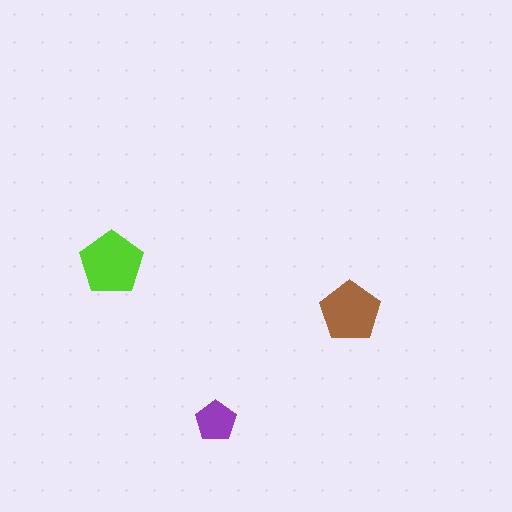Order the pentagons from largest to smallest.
the lime one, the brown one, the purple one.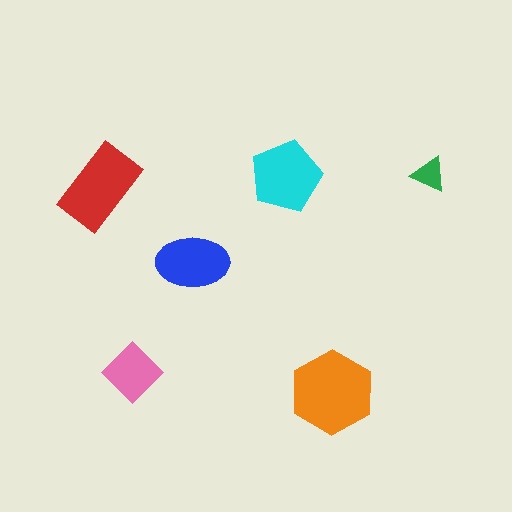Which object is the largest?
The orange hexagon.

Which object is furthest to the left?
The red rectangle is leftmost.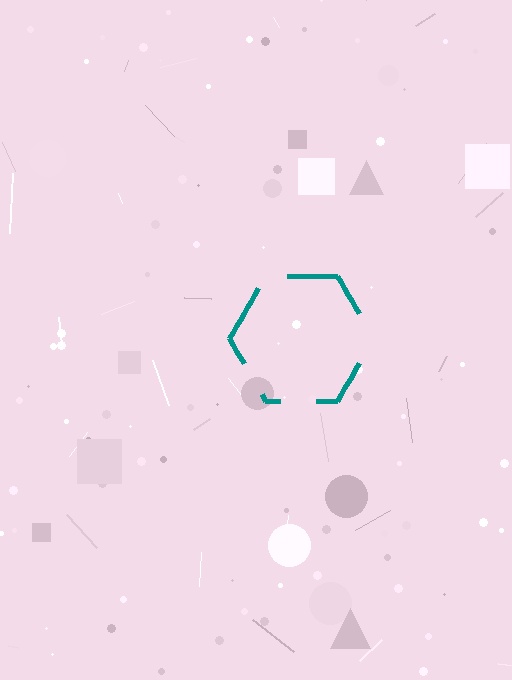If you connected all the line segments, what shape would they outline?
They would outline a hexagon.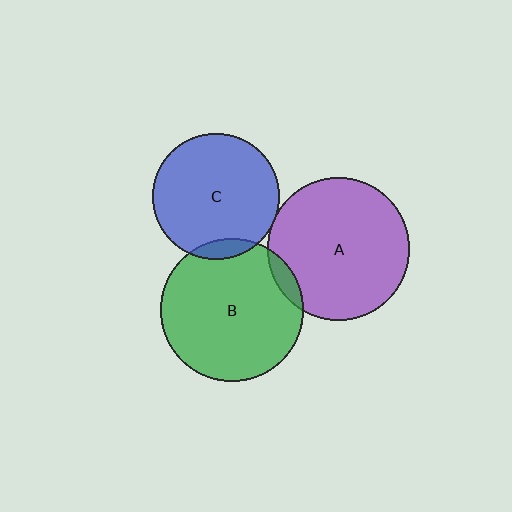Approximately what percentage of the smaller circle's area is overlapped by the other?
Approximately 5%.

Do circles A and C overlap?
Yes.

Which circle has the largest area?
Circle B (green).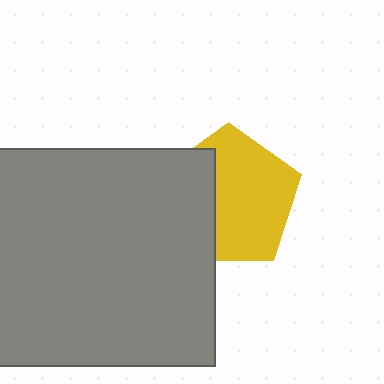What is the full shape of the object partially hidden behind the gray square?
The partially hidden object is a yellow pentagon.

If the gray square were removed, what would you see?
You would see the complete yellow pentagon.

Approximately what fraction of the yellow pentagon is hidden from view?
Roughly 36% of the yellow pentagon is hidden behind the gray square.